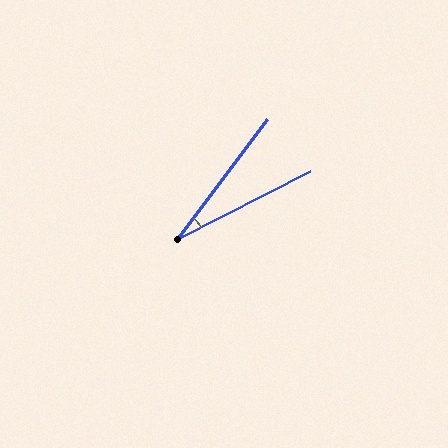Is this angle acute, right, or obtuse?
It is acute.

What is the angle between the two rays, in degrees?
Approximately 26 degrees.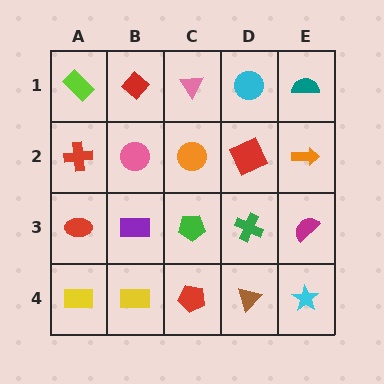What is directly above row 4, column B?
A purple rectangle.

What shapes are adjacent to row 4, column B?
A purple rectangle (row 3, column B), a yellow rectangle (row 4, column A), a red pentagon (row 4, column C).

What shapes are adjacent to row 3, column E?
An orange arrow (row 2, column E), a cyan star (row 4, column E), a green cross (row 3, column D).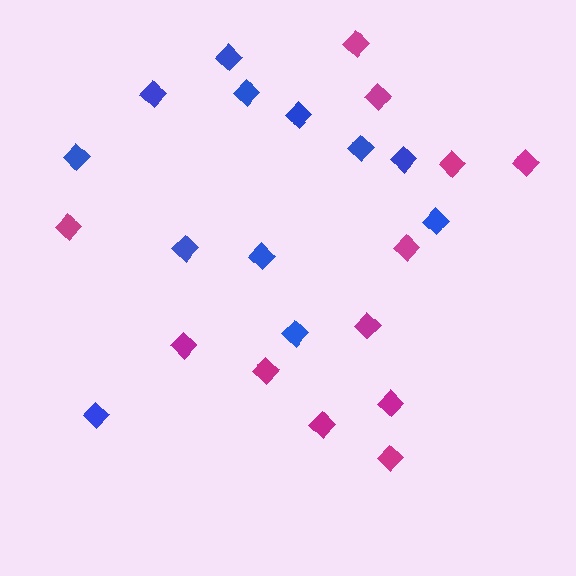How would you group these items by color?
There are 2 groups: one group of blue diamonds (12) and one group of magenta diamonds (12).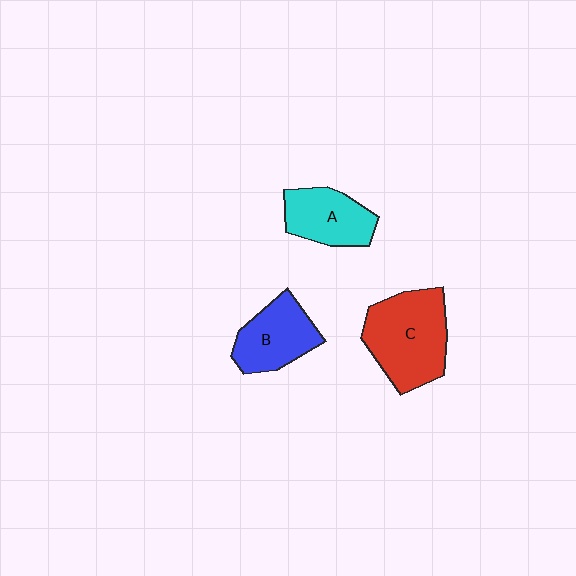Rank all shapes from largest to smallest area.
From largest to smallest: C (red), B (blue), A (cyan).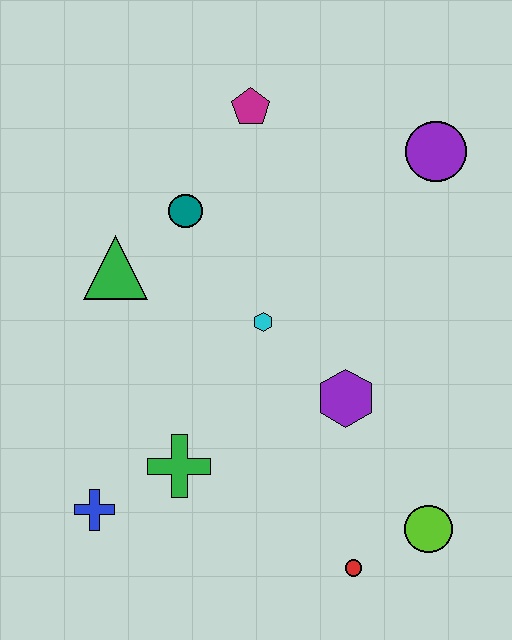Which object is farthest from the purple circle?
The blue cross is farthest from the purple circle.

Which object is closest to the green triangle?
The teal circle is closest to the green triangle.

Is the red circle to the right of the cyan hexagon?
Yes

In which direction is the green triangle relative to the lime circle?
The green triangle is to the left of the lime circle.